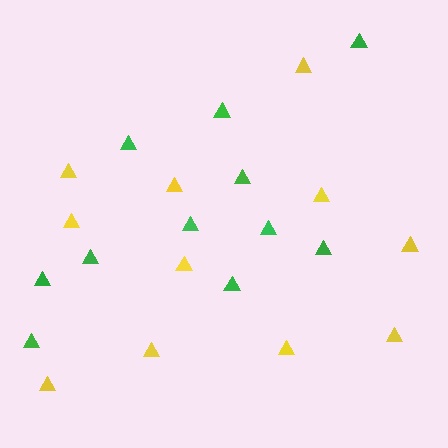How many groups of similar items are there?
There are 2 groups: one group of green triangles (11) and one group of yellow triangles (11).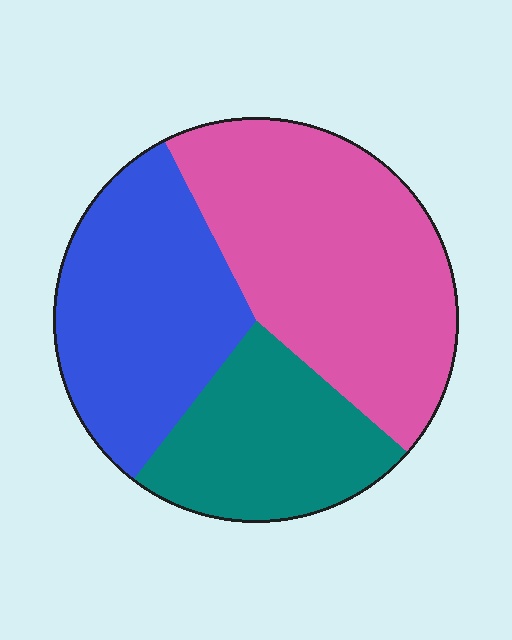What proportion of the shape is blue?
Blue takes up about one third (1/3) of the shape.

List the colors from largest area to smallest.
From largest to smallest: pink, blue, teal.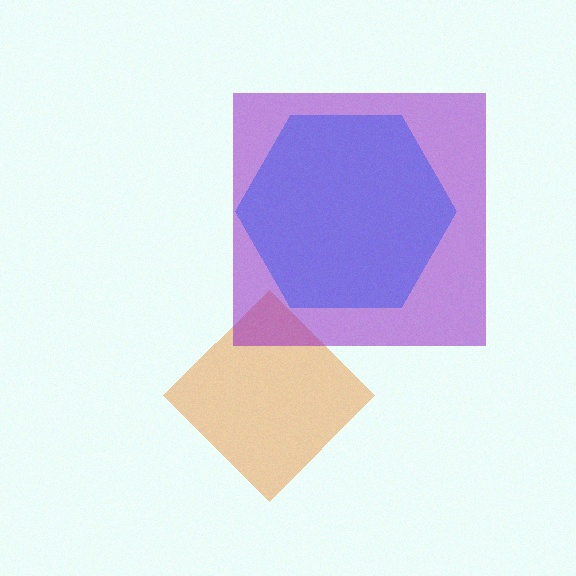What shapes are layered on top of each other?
The layered shapes are: an orange diamond, a purple square, a blue hexagon.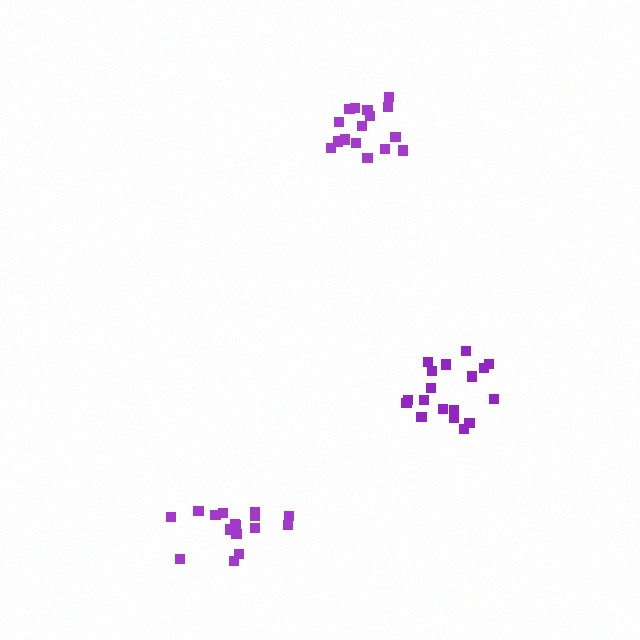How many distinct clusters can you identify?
There are 3 distinct clusters.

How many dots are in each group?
Group 1: 16 dots, Group 2: 18 dots, Group 3: 16 dots (50 total).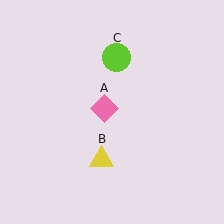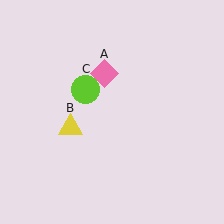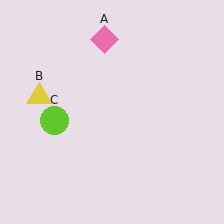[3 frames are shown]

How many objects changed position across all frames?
3 objects changed position: pink diamond (object A), yellow triangle (object B), lime circle (object C).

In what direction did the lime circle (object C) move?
The lime circle (object C) moved down and to the left.